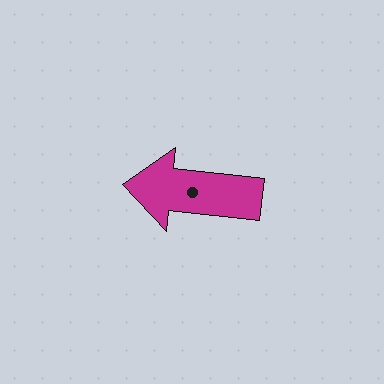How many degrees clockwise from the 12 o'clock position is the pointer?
Approximately 276 degrees.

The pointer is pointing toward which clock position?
Roughly 9 o'clock.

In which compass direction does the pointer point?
West.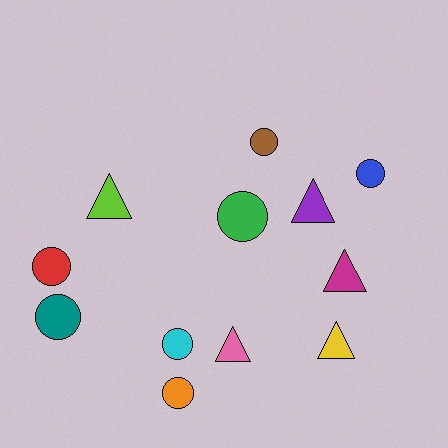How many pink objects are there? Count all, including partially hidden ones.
There is 1 pink object.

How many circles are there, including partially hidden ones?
There are 7 circles.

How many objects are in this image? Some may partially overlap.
There are 12 objects.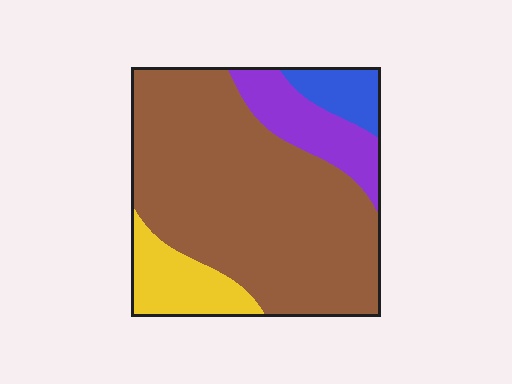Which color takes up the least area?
Blue, at roughly 5%.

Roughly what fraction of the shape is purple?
Purple takes up about one eighth (1/8) of the shape.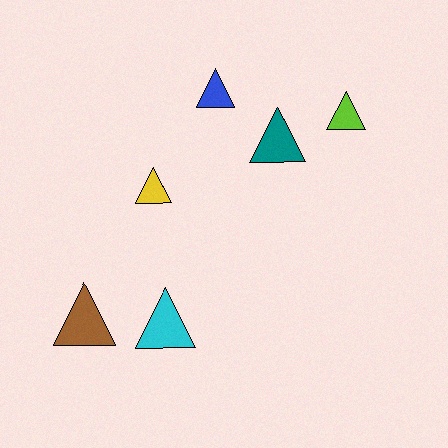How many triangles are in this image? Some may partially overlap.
There are 6 triangles.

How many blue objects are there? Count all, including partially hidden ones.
There is 1 blue object.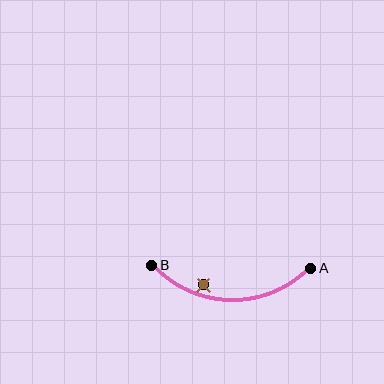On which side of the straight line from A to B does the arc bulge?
The arc bulges below the straight line connecting A and B.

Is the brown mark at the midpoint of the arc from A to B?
No — the brown mark does not lie on the arc at all. It sits slightly inside the curve.